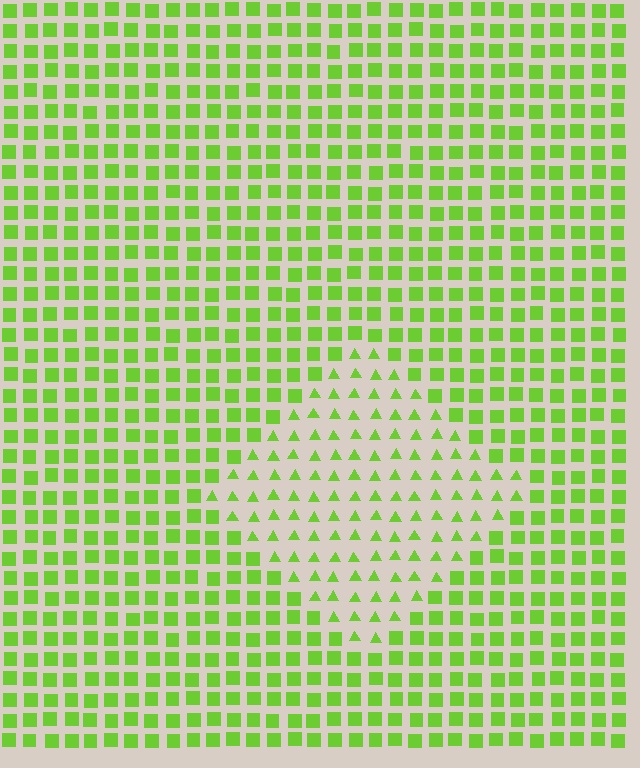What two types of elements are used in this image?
The image uses triangles inside the diamond region and squares outside it.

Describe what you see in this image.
The image is filled with small lime elements arranged in a uniform grid. A diamond-shaped region contains triangles, while the surrounding area contains squares. The boundary is defined purely by the change in element shape.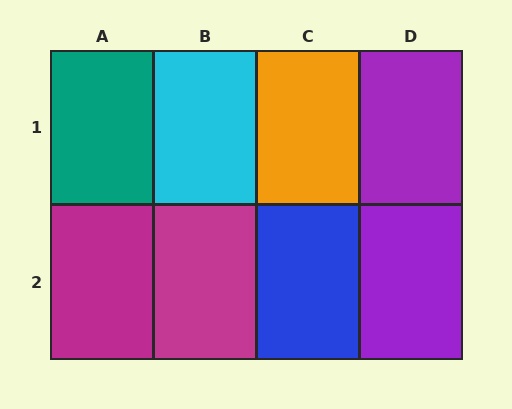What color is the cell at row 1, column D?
Purple.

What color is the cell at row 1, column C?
Orange.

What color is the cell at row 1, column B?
Cyan.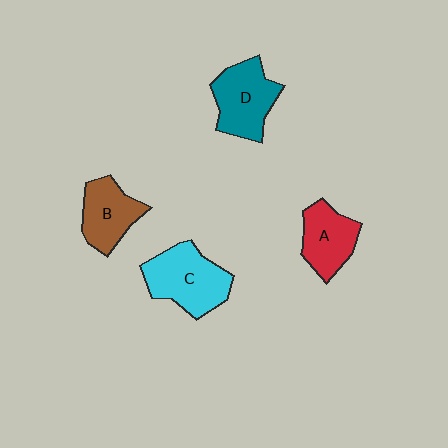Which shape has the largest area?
Shape C (cyan).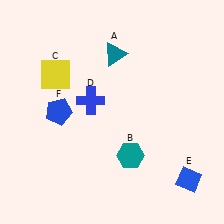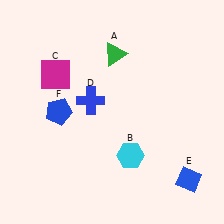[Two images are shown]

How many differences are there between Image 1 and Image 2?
There are 3 differences between the two images.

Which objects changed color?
A changed from teal to green. B changed from teal to cyan. C changed from yellow to magenta.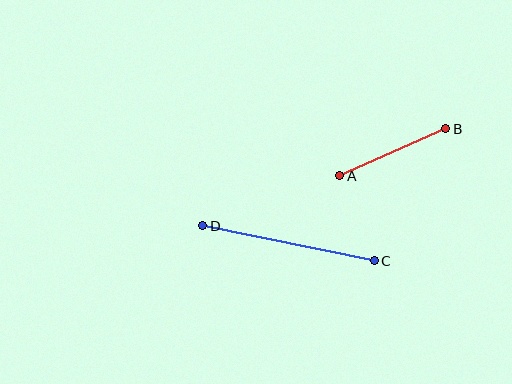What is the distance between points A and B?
The distance is approximately 116 pixels.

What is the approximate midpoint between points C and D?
The midpoint is at approximately (288, 243) pixels.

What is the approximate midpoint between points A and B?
The midpoint is at approximately (393, 152) pixels.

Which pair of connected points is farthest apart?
Points C and D are farthest apart.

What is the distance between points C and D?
The distance is approximately 175 pixels.